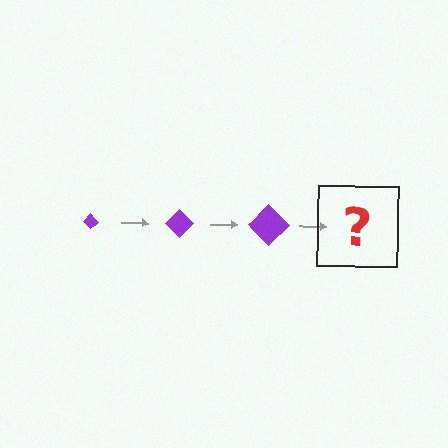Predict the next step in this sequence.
The next step is a purple diamond, larger than the previous one.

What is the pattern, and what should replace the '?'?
The pattern is that the diamond gets progressively larger each step. The '?' should be a purple diamond, larger than the previous one.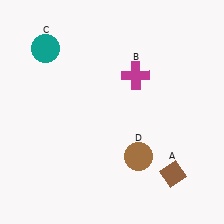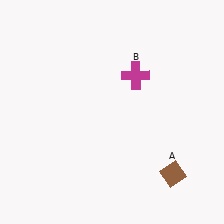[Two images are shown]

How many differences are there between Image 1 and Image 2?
There are 2 differences between the two images.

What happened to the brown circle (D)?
The brown circle (D) was removed in Image 2. It was in the bottom-right area of Image 1.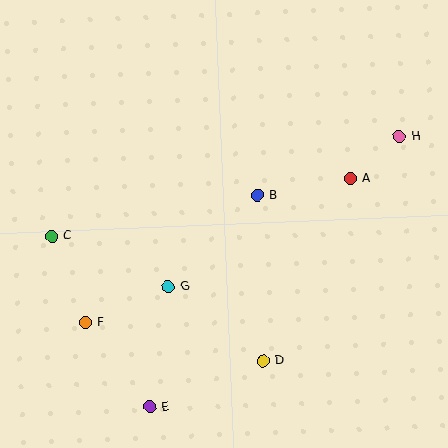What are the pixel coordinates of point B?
Point B is at (257, 196).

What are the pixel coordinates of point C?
Point C is at (52, 236).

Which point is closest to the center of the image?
Point B at (257, 196) is closest to the center.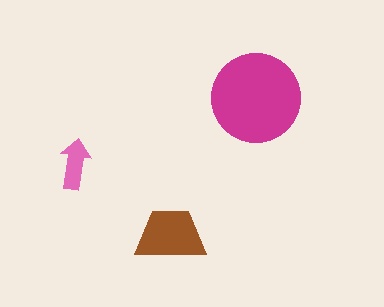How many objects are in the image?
There are 3 objects in the image.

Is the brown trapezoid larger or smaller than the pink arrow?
Larger.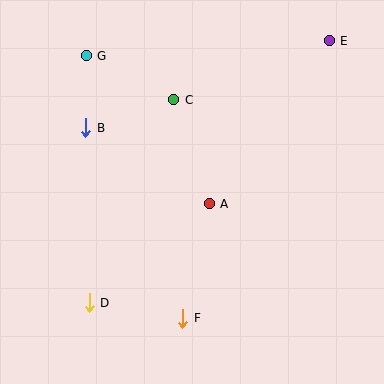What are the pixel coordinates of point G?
Point G is at (86, 56).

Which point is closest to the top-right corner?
Point E is closest to the top-right corner.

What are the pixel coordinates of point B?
Point B is at (86, 128).